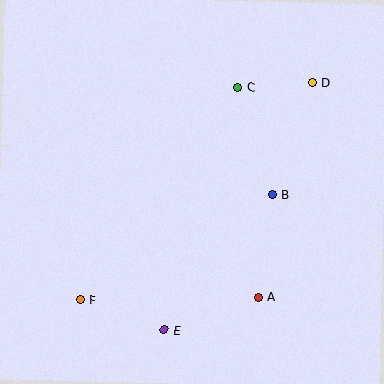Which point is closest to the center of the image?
Point B at (272, 195) is closest to the center.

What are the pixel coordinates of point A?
Point A is at (259, 297).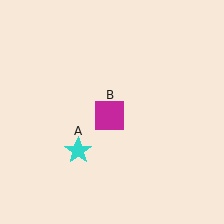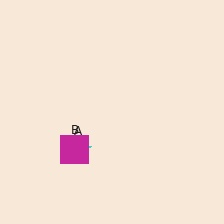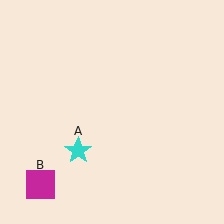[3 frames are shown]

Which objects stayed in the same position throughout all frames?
Cyan star (object A) remained stationary.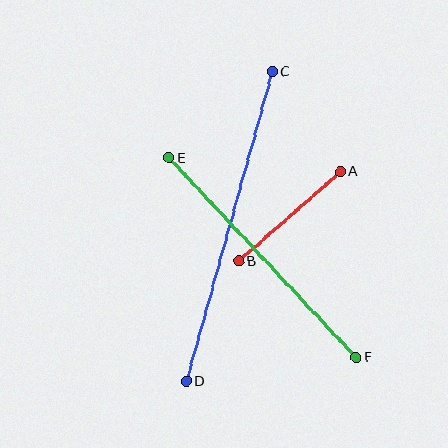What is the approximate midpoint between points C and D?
The midpoint is at approximately (229, 227) pixels.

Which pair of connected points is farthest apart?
Points C and D are farthest apart.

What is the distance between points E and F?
The distance is approximately 273 pixels.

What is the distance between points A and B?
The distance is approximately 136 pixels.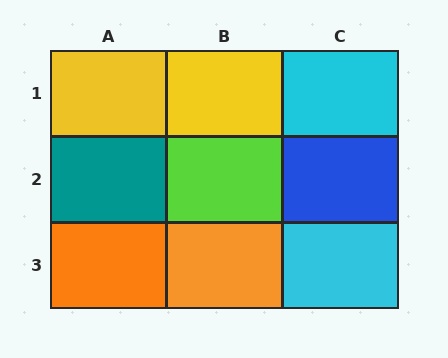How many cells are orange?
2 cells are orange.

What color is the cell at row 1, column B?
Yellow.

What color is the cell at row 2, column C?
Blue.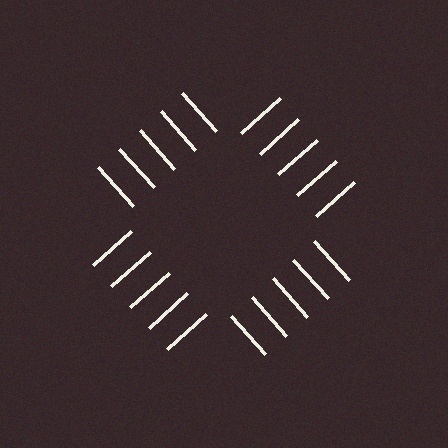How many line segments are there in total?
20 — 5 along each of the 4 edges.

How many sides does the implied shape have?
4 sides — the line-ends trace a square.